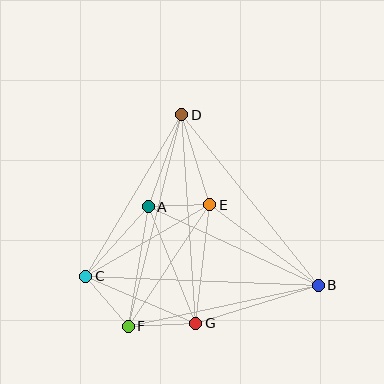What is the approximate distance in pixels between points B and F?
The distance between B and F is approximately 194 pixels.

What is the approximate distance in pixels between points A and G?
The distance between A and G is approximately 126 pixels.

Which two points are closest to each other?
Points A and E are closest to each other.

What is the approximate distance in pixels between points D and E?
The distance between D and E is approximately 94 pixels.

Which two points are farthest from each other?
Points B and C are farthest from each other.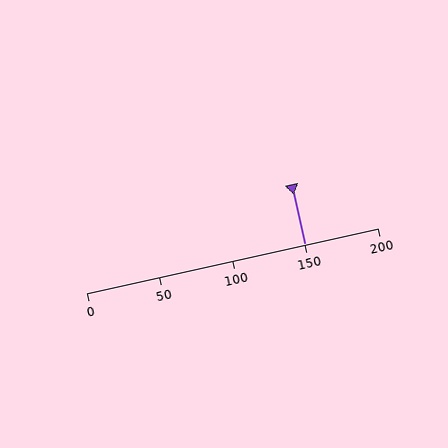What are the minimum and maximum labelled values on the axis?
The axis runs from 0 to 200.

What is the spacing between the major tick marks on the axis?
The major ticks are spaced 50 apart.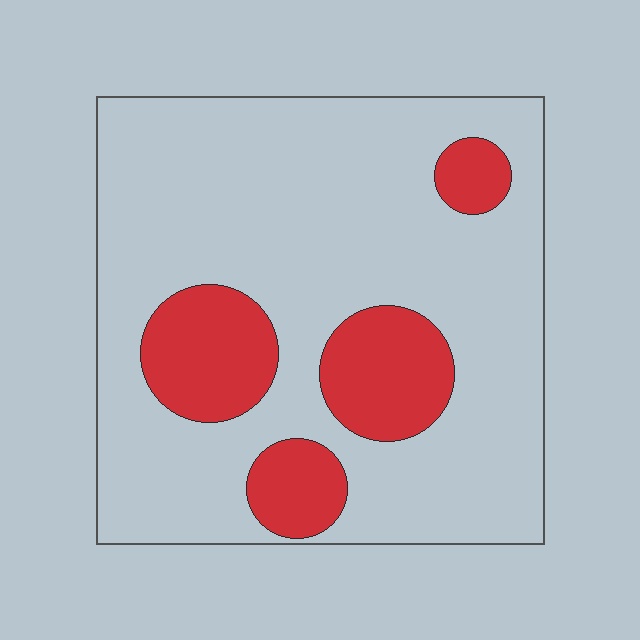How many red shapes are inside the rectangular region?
4.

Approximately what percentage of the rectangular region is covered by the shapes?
Approximately 20%.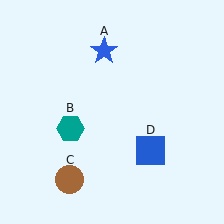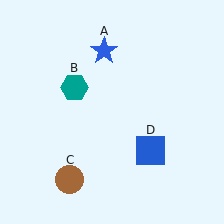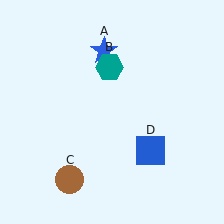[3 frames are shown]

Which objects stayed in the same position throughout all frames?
Blue star (object A) and brown circle (object C) and blue square (object D) remained stationary.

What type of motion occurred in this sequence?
The teal hexagon (object B) rotated clockwise around the center of the scene.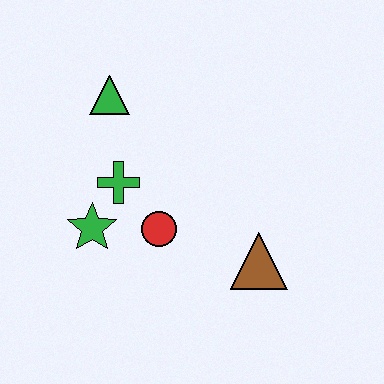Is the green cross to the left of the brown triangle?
Yes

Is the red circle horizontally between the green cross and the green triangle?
No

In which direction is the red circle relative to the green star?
The red circle is to the right of the green star.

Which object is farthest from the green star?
The brown triangle is farthest from the green star.